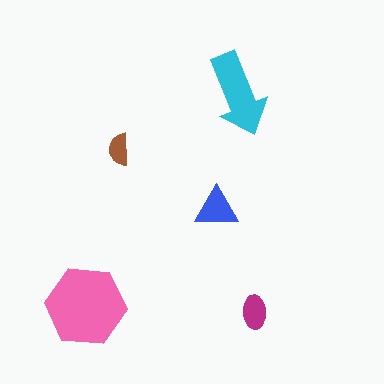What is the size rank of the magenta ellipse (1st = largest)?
4th.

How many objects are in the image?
There are 5 objects in the image.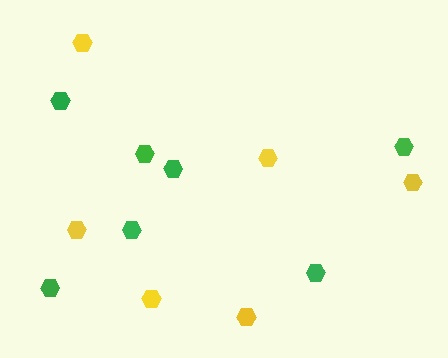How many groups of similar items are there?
There are 2 groups: one group of green hexagons (7) and one group of yellow hexagons (6).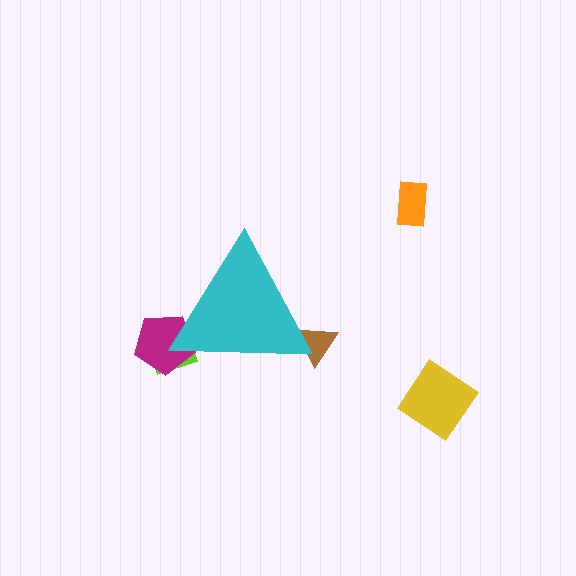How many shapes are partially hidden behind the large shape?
4 shapes are partially hidden.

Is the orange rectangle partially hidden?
No, the orange rectangle is fully visible.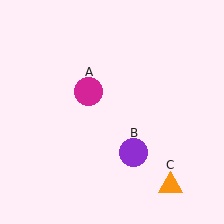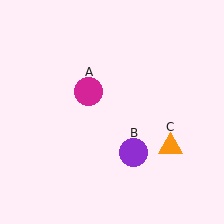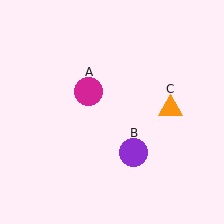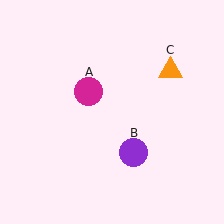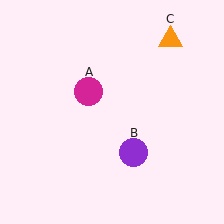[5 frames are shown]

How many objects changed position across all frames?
1 object changed position: orange triangle (object C).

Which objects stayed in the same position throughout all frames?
Magenta circle (object A) and purple circle (object B) remained stationary.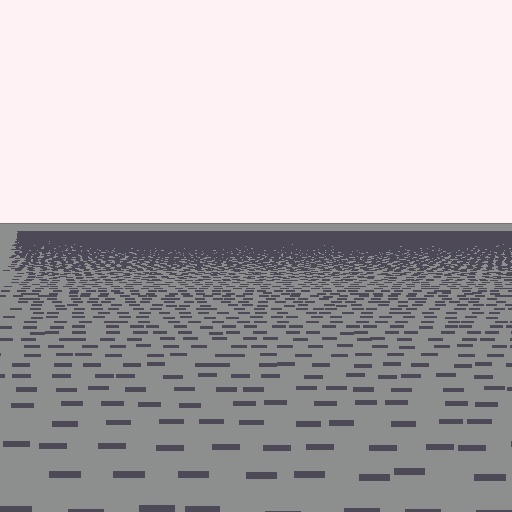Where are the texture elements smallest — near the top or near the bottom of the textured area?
Near the top.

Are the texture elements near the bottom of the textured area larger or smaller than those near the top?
Larger. Near the bottom, elements are closer to the viewer and appear at a bigger on-screen size.